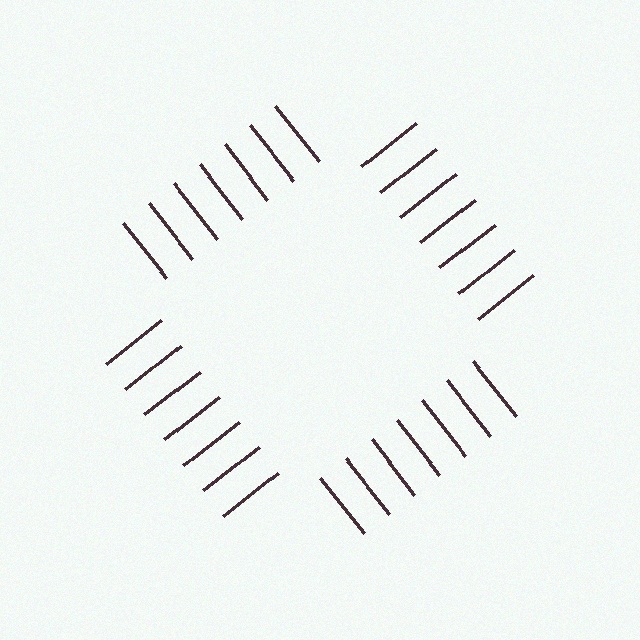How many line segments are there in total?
28 — 7 along each of the 4 edges.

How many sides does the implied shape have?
4 sides — the line-ends trace a square.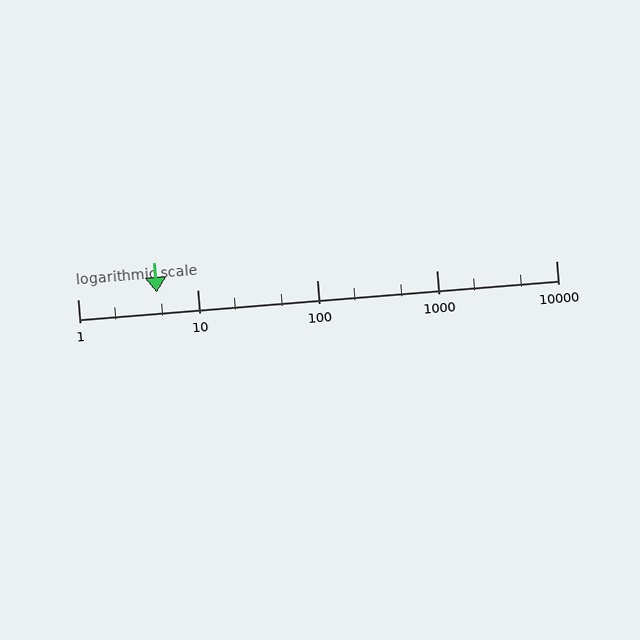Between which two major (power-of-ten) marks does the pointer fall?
The pointer is between 1 and 10.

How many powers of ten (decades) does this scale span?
The scale spans 4 decades, from 1 to 10000.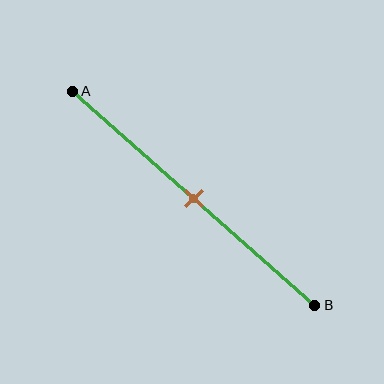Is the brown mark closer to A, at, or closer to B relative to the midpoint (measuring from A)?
The brown mark is approximately at the midpoint of segment AB.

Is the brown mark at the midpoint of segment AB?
Yes, the mark is approximately at the midpoint.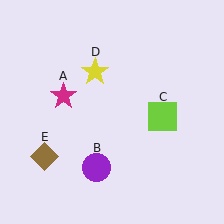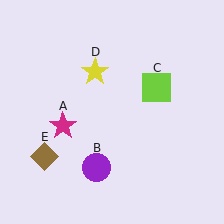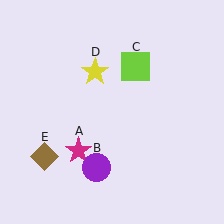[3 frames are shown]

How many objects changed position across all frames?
2 objects changed position: magenta star (object A), lime square (object C).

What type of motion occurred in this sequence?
The magenta star (object A), lime square (object C) rotated counterclockwise around the center of the scene.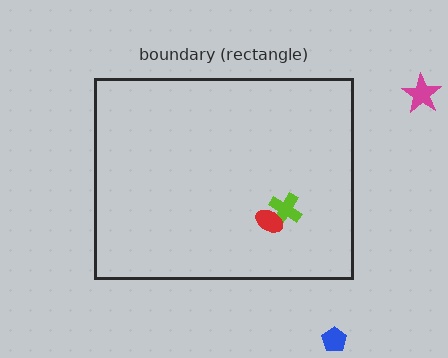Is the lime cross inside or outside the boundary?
Inside.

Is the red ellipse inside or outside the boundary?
Inside.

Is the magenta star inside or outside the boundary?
Outside.